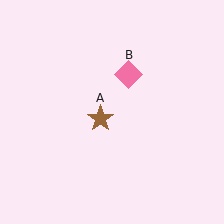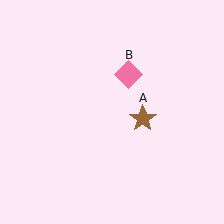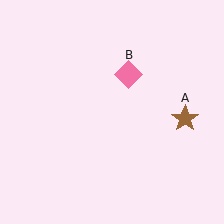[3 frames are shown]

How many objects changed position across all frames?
1 object changed position: brown star (object A).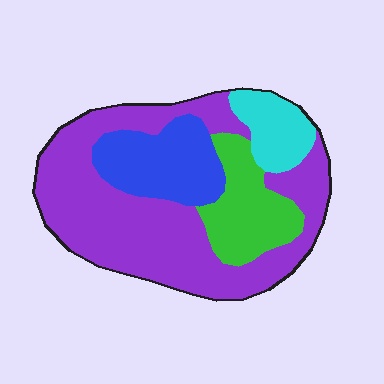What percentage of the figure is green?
Green covers 16% of the figure.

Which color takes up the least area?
Cyan, at roughly 10%.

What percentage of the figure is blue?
Blue covers about 20% of the figure.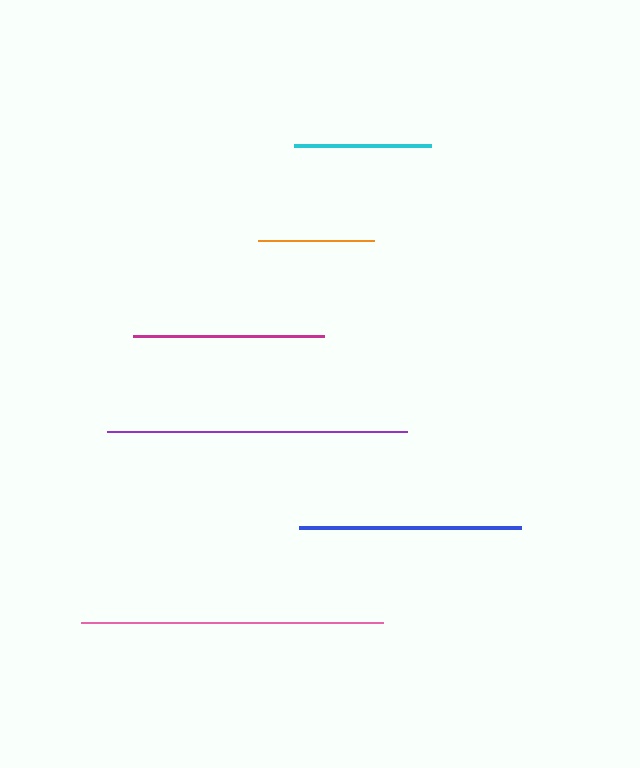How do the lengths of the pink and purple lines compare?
The pink and purple lines are approximately the same length.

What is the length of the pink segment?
The pink segment is approximately 301 pixels long.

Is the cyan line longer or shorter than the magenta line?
The magenta line is longer than the cyan line.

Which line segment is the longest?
The pink line is the longest at approximately 301 pixels.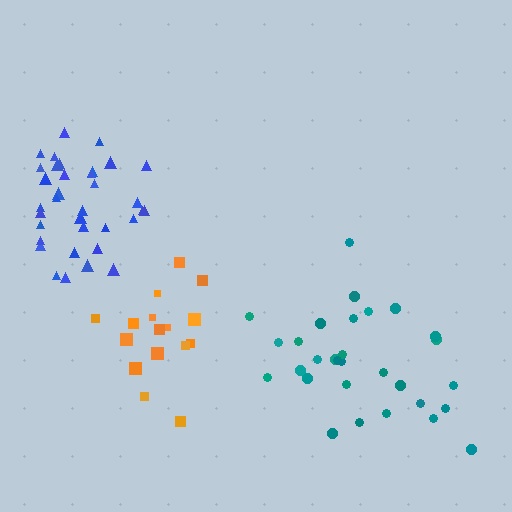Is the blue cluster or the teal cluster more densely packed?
Blue.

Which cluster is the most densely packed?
Blue.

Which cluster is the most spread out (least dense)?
Teal.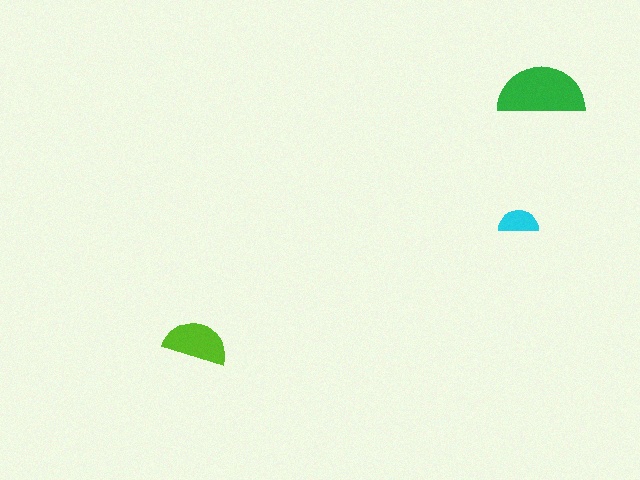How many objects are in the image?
There are 3 objects in the image.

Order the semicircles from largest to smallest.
the green one, the lime one, the cyan one.